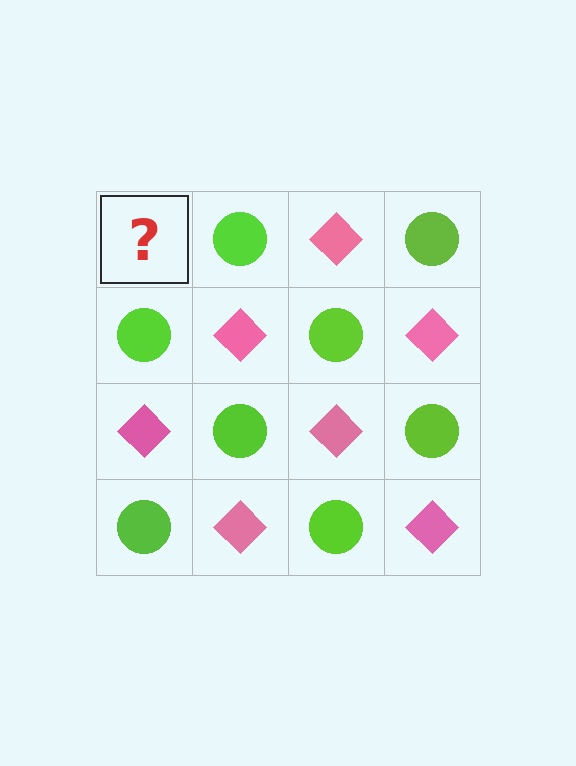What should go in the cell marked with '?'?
The missing cell should contain a pink diamond.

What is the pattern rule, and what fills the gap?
The rule is that it alternates pink diamond and lime circle in a checkerboard pattern. The gap should be filled with a pink diamond.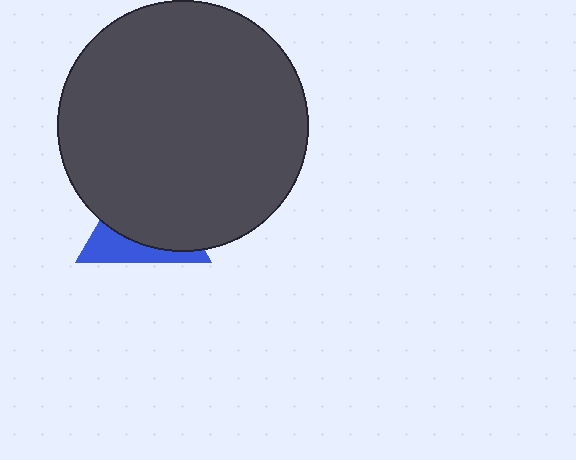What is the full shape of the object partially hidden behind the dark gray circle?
The partially hidden object is a blue triangle.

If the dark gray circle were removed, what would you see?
You would see the complete blue triangle.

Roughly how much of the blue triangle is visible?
A small part of it is visible (roughly 32%).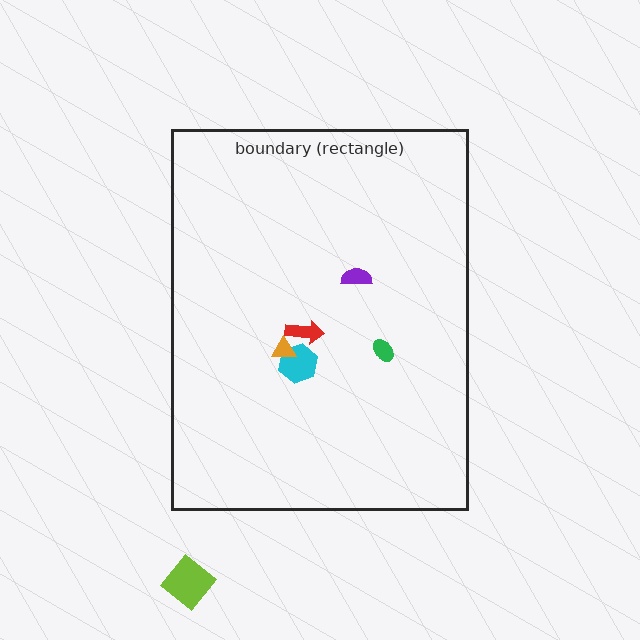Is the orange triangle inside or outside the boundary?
Inside.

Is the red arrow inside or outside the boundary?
Inside.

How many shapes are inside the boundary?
5 inside, 1 outside.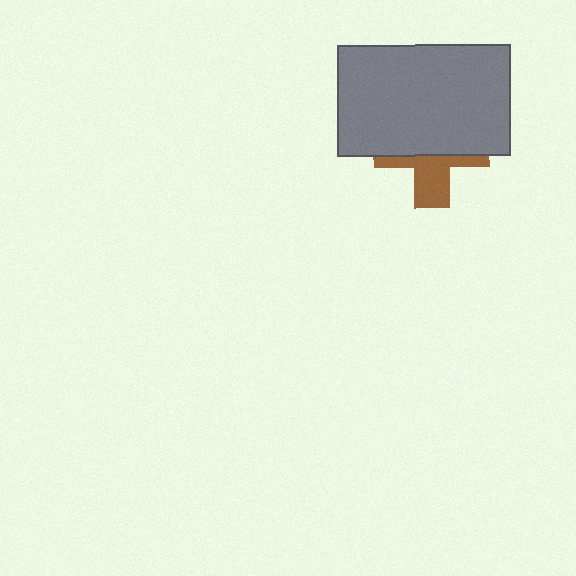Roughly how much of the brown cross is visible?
A small part of it is visible (roughly 39%).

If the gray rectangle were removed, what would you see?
You would see the complete brown cross.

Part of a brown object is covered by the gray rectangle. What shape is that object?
It is a cross.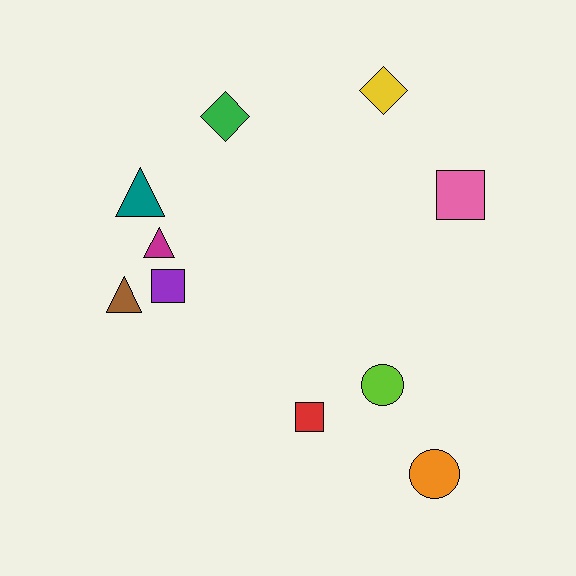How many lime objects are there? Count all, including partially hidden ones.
There is 1 lime object.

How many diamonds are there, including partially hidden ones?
There are 2 diamonds.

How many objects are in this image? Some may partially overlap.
There are 10 objects.